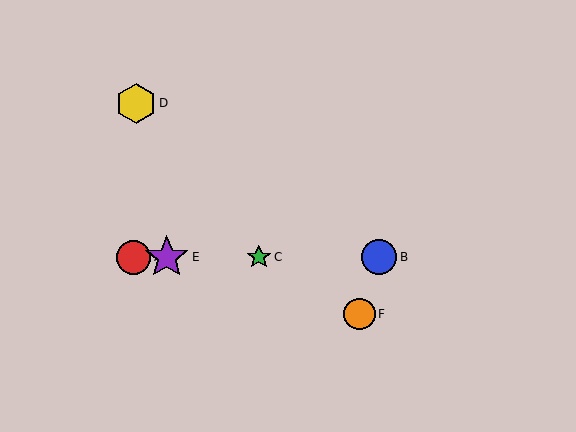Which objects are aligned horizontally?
Objects A, B, C, E are aligned horizontally.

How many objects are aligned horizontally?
4 objects (A, B, C, E) are aligned horizontally.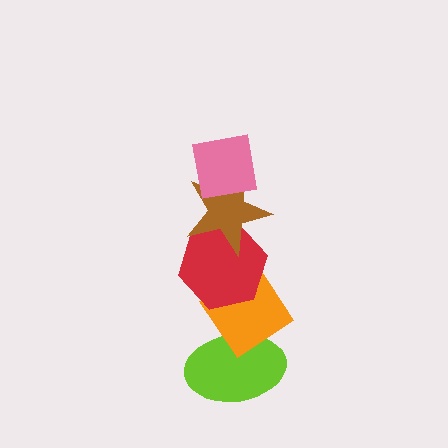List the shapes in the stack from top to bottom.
From top to bottom: the pink square, the brown star, the red hexagon, the orange diamond, the lime ellipse.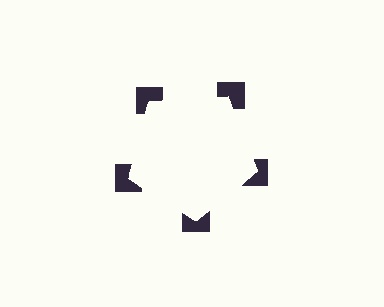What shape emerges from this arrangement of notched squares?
An illusory pentagon — its edges are inferred from the aligned wedge cuts in the notched squares, not physically drawn.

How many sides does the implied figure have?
5 sides.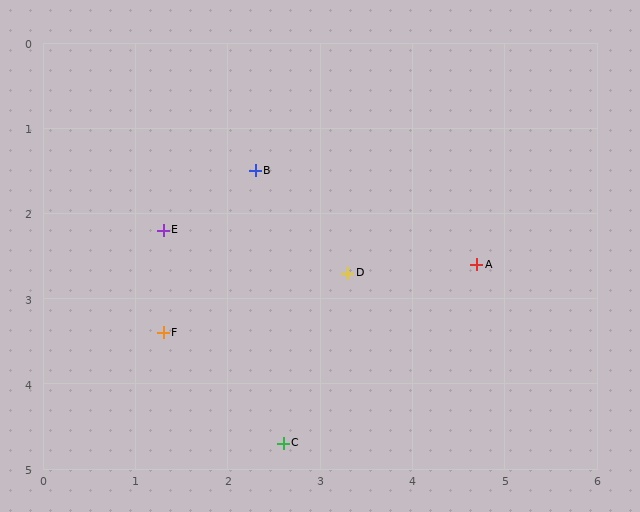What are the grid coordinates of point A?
Point A is at approximately (4.7, 2.6).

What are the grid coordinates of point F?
Point F is at approximately (1.3, 3.4).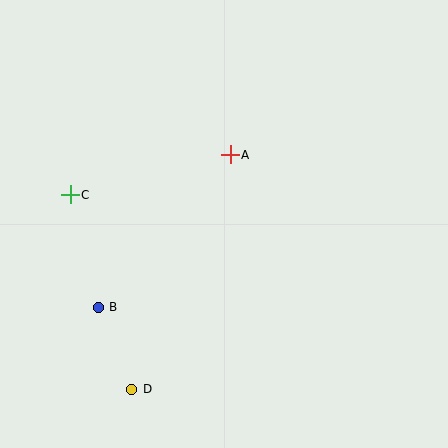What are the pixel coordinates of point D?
Point D is at (132, 389).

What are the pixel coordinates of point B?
Point B is at (98, 307).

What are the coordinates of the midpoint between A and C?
The midpoint between A and C is at (150, 175).